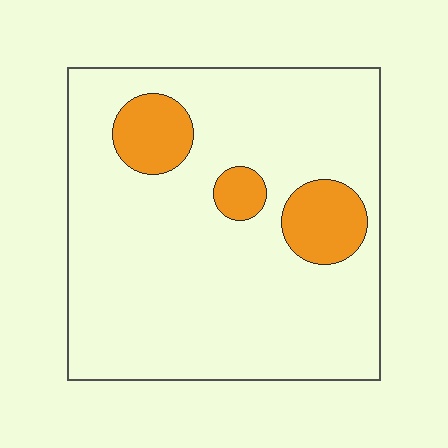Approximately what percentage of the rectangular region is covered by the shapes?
Approximately 15%.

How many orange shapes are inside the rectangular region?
3.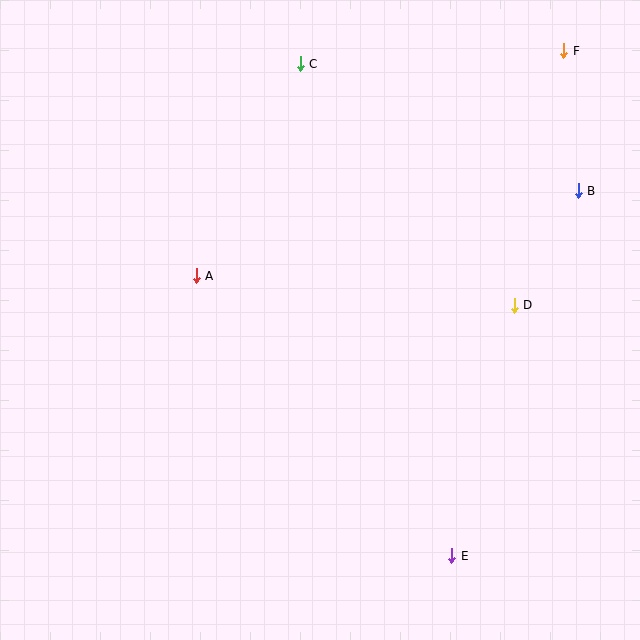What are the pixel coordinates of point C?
Point C is at (300, 64).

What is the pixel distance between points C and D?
The distance between C and D is 323 pixels.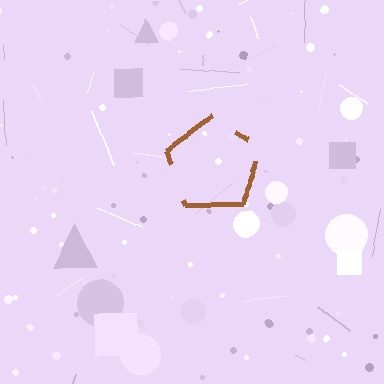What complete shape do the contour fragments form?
The contour fragments form a pentagon.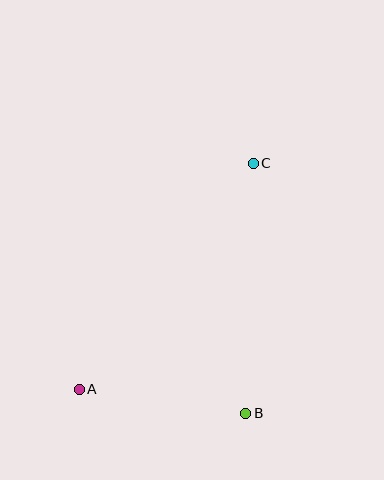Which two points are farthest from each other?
Points A and C are farthest from each other.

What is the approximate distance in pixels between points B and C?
The distance between B and C is approximately 250 pixels.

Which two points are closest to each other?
Points A and B are closest to each other.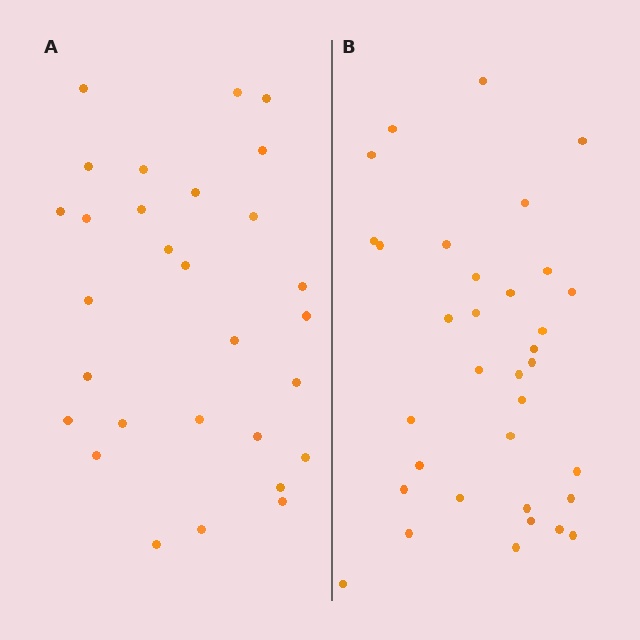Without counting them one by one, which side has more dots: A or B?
Region B (the right region) has more dots.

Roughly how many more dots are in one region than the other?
Region B has about 5 more dots than region A.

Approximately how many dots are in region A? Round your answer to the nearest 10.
About 30 dots. (The exact count is 29, which rounds to 30.)